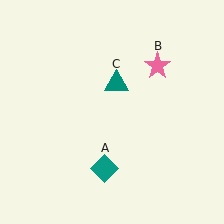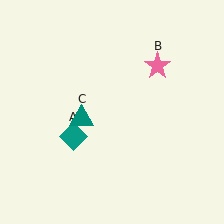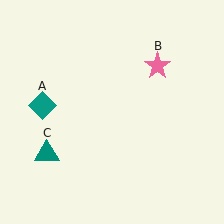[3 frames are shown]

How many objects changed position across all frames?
2 objects changed position: teal diamond (object A), teal triangle (object C).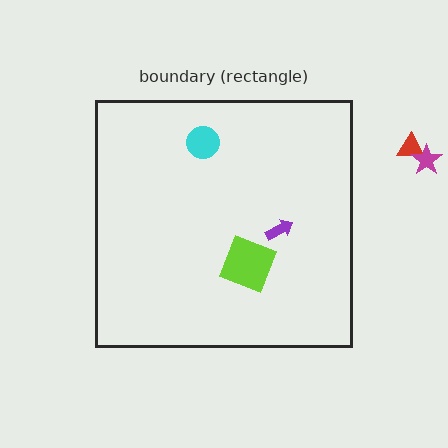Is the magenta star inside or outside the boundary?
Outside.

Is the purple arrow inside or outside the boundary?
Inside.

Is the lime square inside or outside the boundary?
Inside.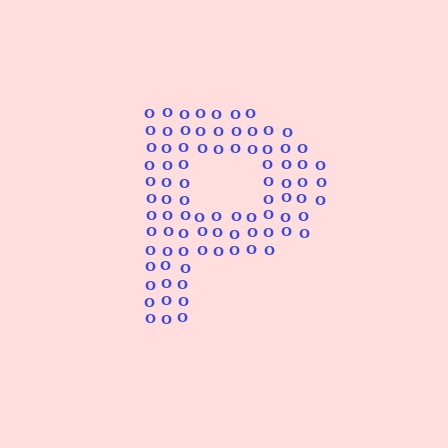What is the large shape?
The large shape is the letter P.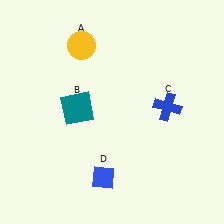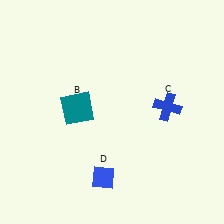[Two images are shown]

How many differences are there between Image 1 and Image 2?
There is 1 difference between the two images.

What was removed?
The yellow circle (A) was removed in Image 2.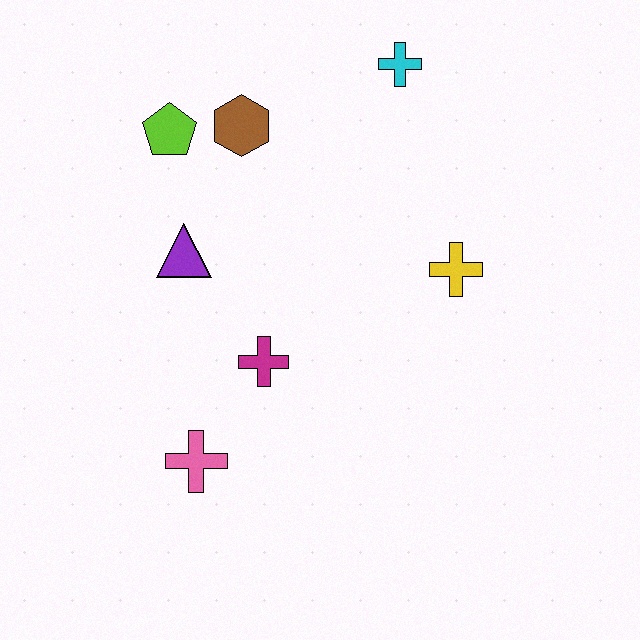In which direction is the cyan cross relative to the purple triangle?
The cyan cross is to the right of the purple triangle.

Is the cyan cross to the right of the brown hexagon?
Yes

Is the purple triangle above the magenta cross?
Yes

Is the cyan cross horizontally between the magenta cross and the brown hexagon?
No